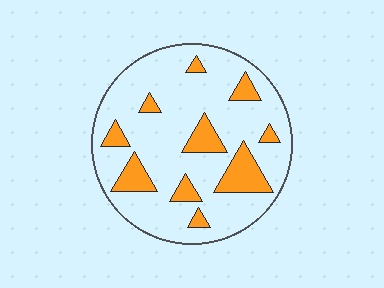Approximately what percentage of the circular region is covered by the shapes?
Approximately 20%.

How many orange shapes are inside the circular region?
10.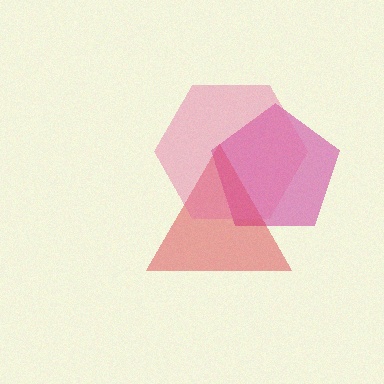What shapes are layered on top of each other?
The layered shapes are: a magenta pentagon, a red triangle, a pink hexagon.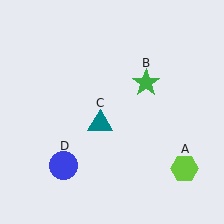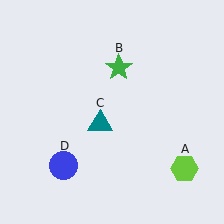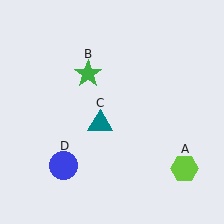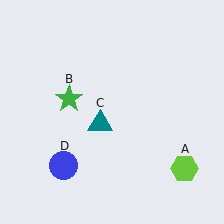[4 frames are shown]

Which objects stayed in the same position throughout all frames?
Lime hexagon (object A) and teal triangle (object C) and blue circle (object D) remained stationary.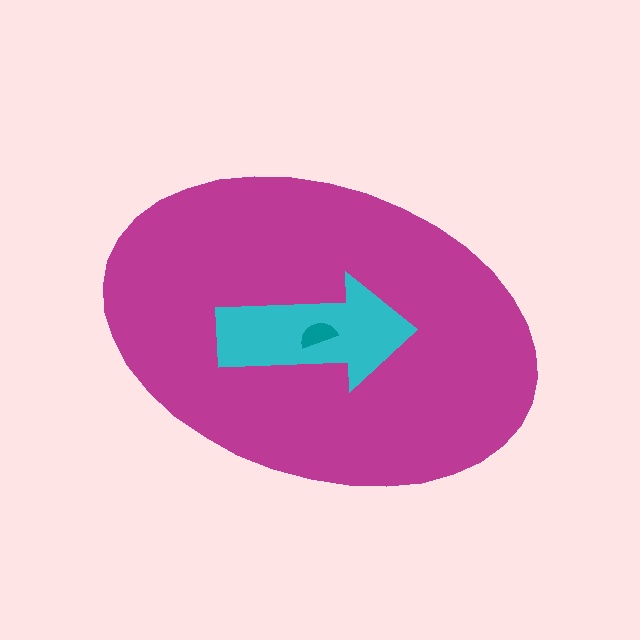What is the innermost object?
The teal semicircle.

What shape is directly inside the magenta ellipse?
The cyan arrow.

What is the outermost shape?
The magenta ellipse.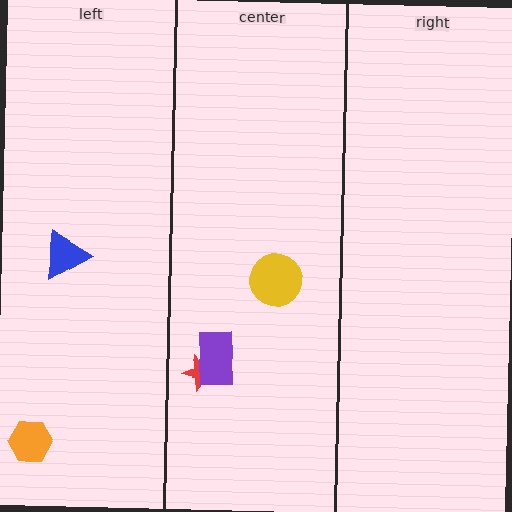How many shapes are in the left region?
2.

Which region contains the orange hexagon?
The left region.